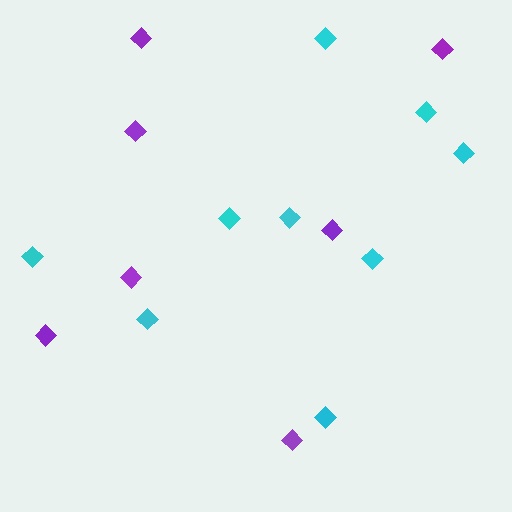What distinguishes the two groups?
There are 2 groups: one group of purple diamonds (7) and one group of cyan diamonds (9).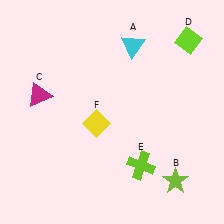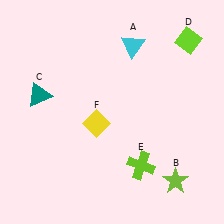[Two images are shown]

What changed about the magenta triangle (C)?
In Image 1, C is magenta. In Image 2, it changed to teal.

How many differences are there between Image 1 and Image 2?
There is 1 difference between the two images.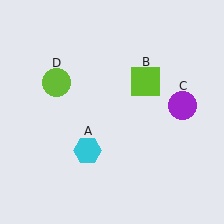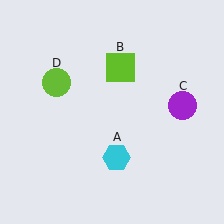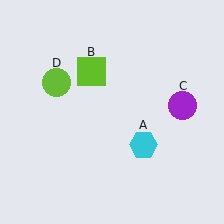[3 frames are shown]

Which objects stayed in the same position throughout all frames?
Purple circle (object C) and lime circle (object D) remained stationary.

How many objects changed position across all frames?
2 objects changed position: cyan hexagon (object A), lime square (object B).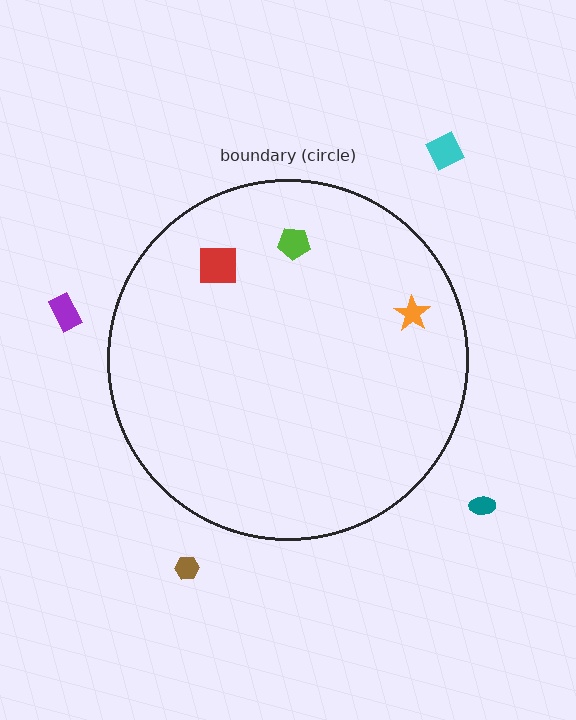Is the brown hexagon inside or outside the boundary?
Outside.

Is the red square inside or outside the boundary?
Inside.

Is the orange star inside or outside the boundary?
Inside.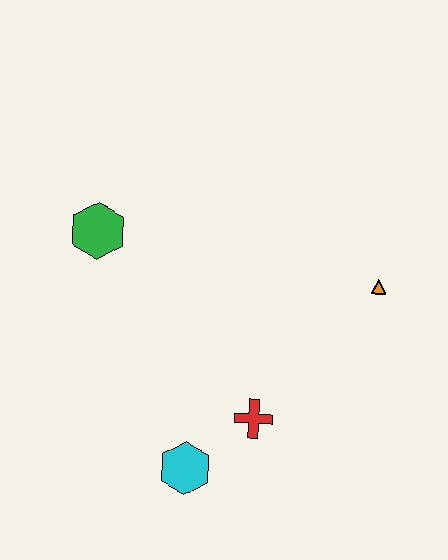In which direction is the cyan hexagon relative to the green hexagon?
The cyan hexagon is below the green hexagon.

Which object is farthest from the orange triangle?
The green hexagon is farthest from the orange triangle.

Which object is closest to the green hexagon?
The red cross is closest to the green hexagon.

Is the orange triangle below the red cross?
No